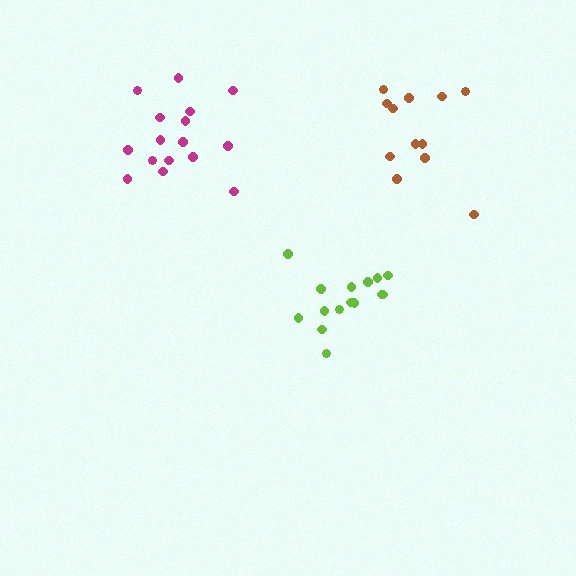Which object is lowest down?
The lime cluster is bottommost.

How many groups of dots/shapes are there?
There are 3 groups.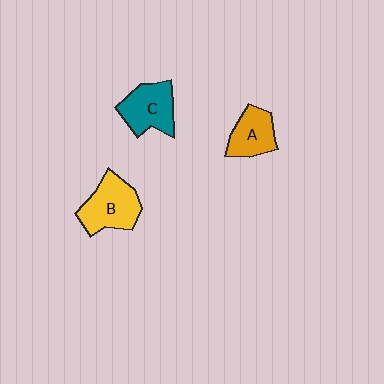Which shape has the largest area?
Shape B (yellow).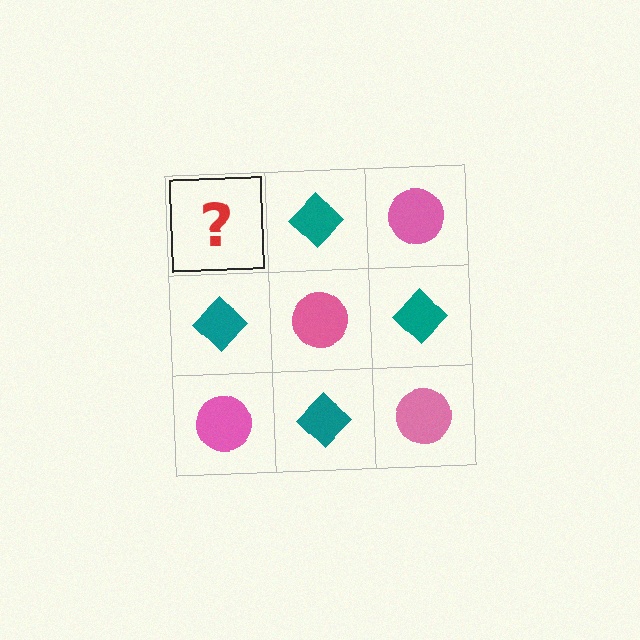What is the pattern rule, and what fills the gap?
The rule is that it alternates pink circle and teal diamond in a checkerboard pattern. The gap should be filled with a pink circle.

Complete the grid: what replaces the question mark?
The question mark should be replaced with a pink circle.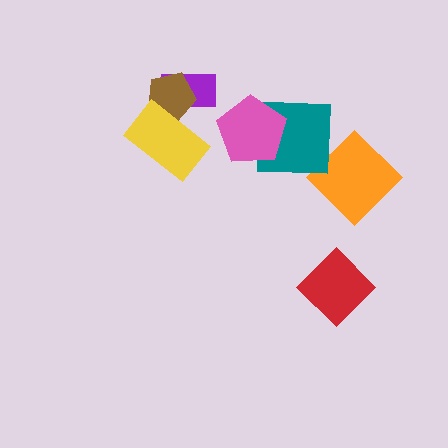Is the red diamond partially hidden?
No, no other shape covers it.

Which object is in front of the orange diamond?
The teal square is in front of the orange diamond.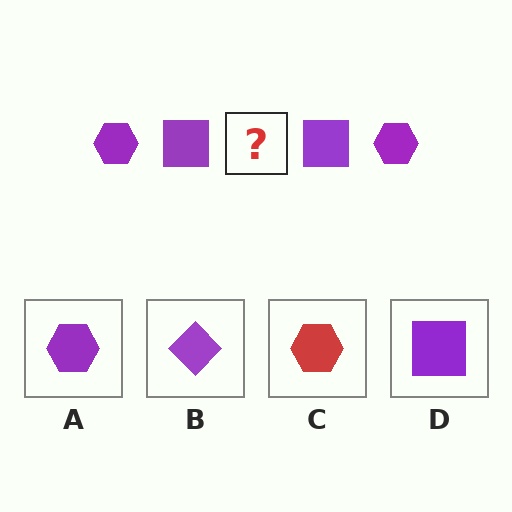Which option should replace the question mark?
Option A.